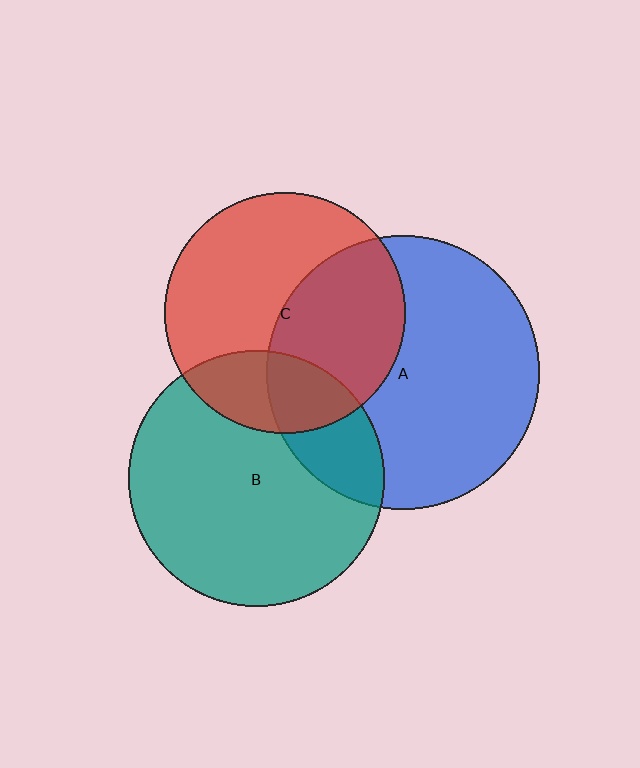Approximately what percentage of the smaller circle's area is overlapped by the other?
Approximately 40%.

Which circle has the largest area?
Circle A (blue).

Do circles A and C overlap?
Yes.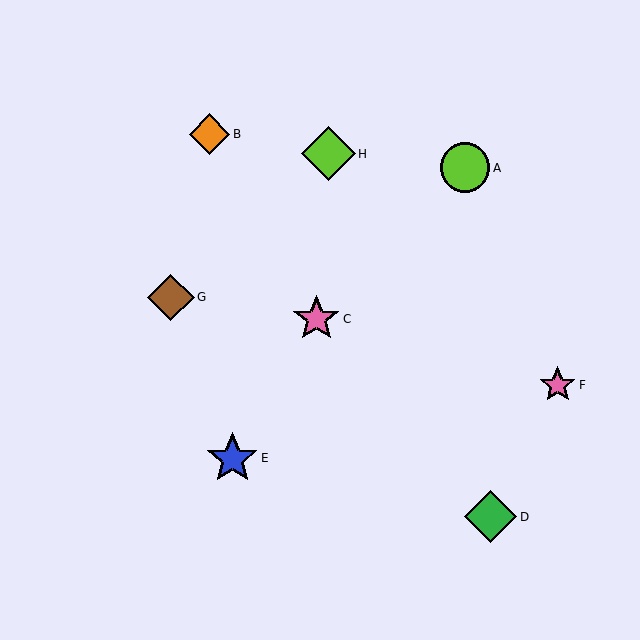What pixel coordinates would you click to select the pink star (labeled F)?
Click at (558, 385) to select the pink star F.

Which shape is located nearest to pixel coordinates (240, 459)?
The blue star (labeled E) at (232, 458) is nearest to that location.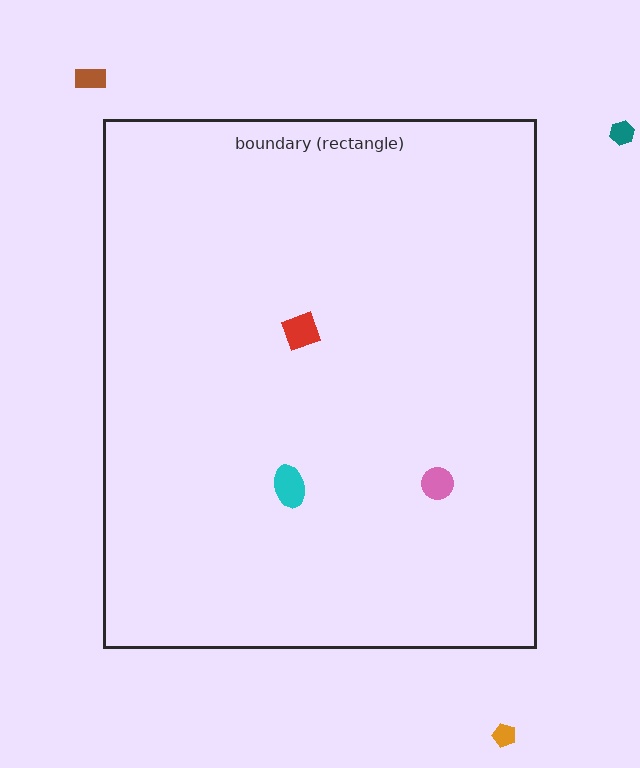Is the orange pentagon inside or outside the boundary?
Outside.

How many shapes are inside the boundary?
3 inside, 3 outside.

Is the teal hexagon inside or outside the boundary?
Outside.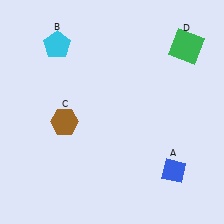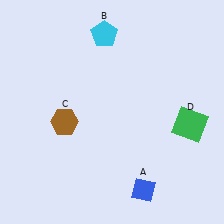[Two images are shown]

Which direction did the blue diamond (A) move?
The blue diamond (A) moved left.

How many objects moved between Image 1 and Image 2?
3 objects moved between the two images.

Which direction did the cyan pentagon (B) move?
The cyan pentagon (B) moved right.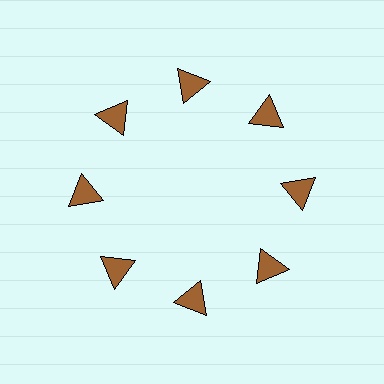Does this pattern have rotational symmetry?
Yes, this pattern has 8-fold rotational symmetry. It looks the same after rotating 45 degrees around the center.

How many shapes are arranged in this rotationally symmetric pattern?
There are 8 shapes, arranged in 8 groups of 1.